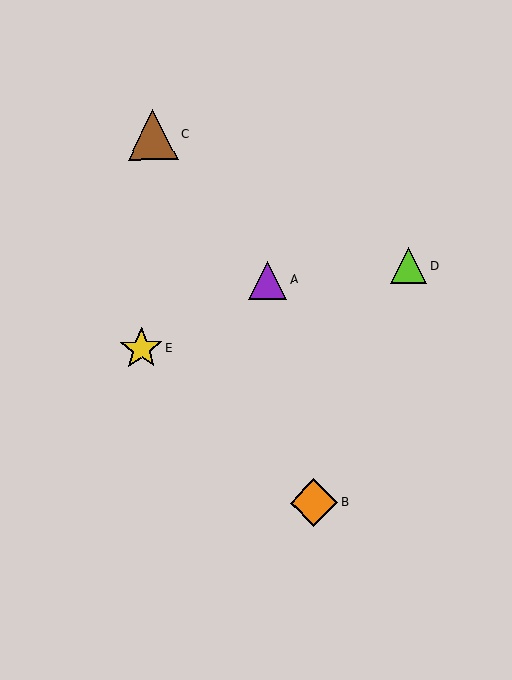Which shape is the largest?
The brown triangle (labeled C) is the largest.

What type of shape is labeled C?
Shape C is a brown triangle.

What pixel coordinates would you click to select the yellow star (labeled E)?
Click at (141, 349) to select the yellow star E.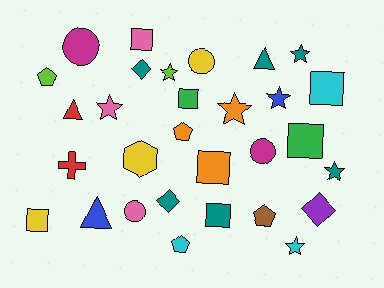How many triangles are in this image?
There are 3 triangles.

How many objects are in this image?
There are 30 objects.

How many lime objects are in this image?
There are 2 lime objects.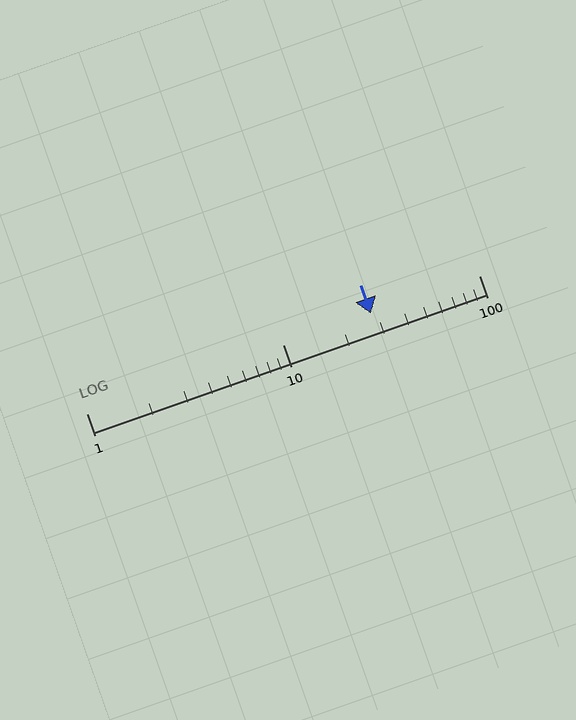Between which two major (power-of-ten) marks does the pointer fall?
The pointer is between 10 and 100.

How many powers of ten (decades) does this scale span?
The scale spans 2 decades, from 1 to 100.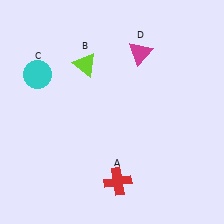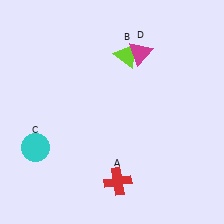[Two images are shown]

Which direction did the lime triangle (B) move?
The lime triangle (B) moved right.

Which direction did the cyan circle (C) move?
The cyan circle (C) moved down.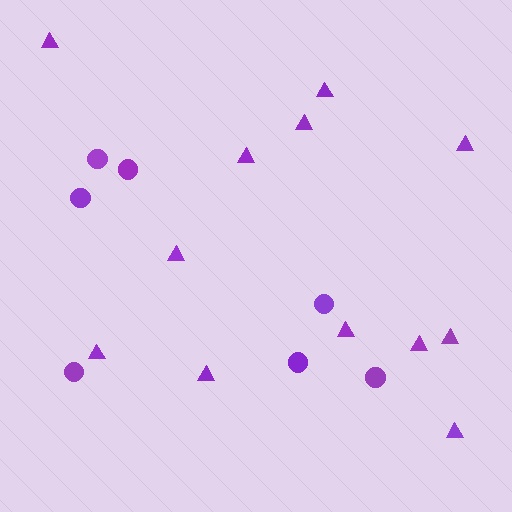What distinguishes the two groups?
There are 2 groups: one group of triangles (12) and one group of circles (7).